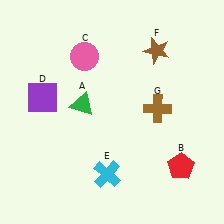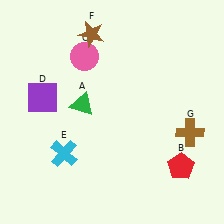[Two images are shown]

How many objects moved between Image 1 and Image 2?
3 objects moved between the two images.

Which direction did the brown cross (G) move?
The brown cross (G) moved right.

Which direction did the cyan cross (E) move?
The cyan cross (E) moved left.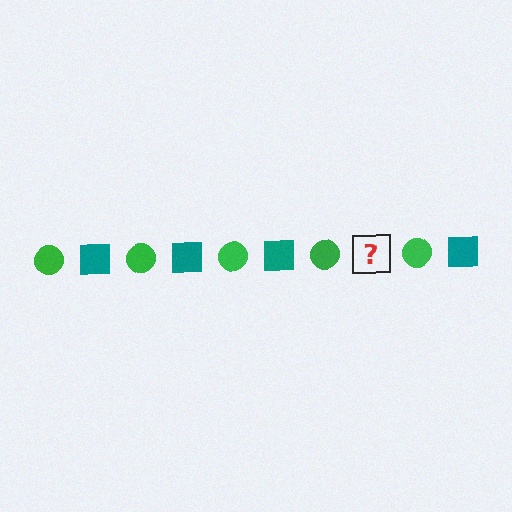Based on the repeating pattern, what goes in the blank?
The blank should be a teal square.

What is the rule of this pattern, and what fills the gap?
The rule is that the pattern alternates between green circle and teal square. The gap should be filled with a teal square.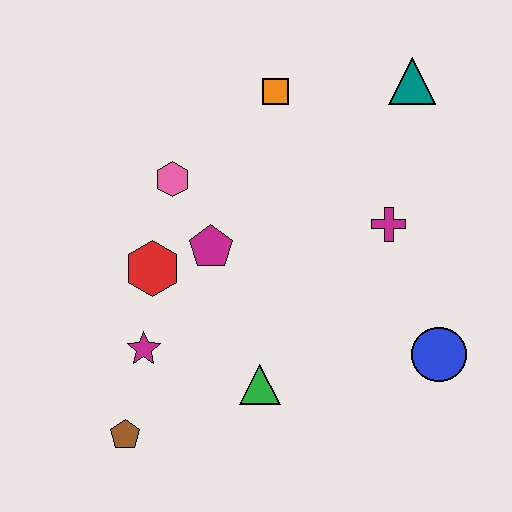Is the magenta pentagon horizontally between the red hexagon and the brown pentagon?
No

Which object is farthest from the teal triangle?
The brown pentagon is farthest from the teal triangle.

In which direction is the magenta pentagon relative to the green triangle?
The magenta pentagon is above the green triangle.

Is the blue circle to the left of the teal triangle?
No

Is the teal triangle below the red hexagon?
No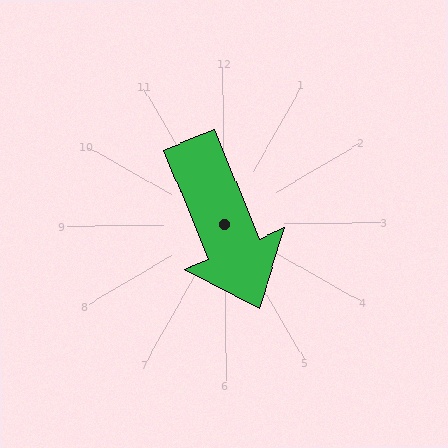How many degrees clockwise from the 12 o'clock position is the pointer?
Approximately 158 degrees.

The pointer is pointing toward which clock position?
Roughly 5 o'clock.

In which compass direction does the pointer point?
South.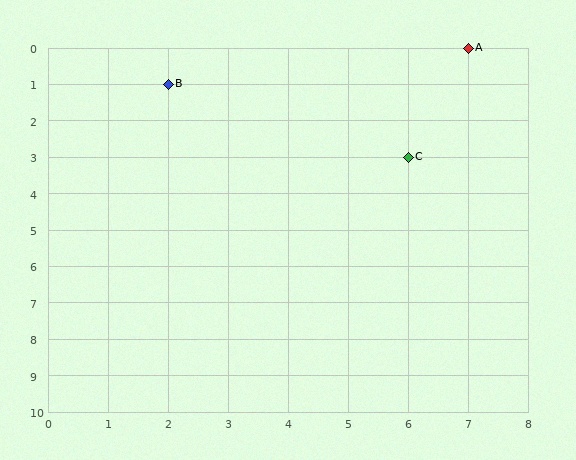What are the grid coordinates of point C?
Point C is at grid coordinates (6, 3).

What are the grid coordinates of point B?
Point B is at grid coordinates (2, 1).